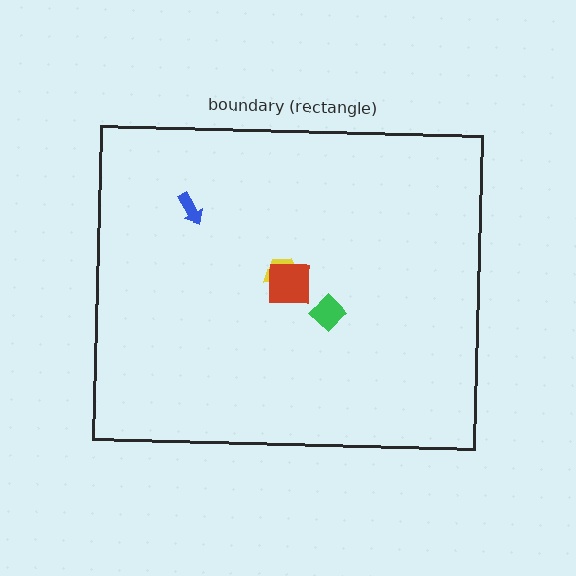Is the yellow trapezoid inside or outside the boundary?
Inside.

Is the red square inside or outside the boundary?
Inside.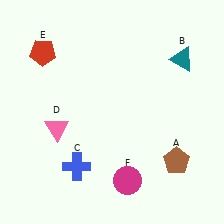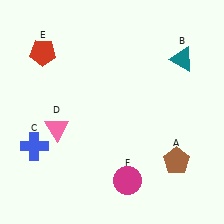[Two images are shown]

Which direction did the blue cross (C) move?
The blue cross (C) moved left.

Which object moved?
The blue cross (C) moved left.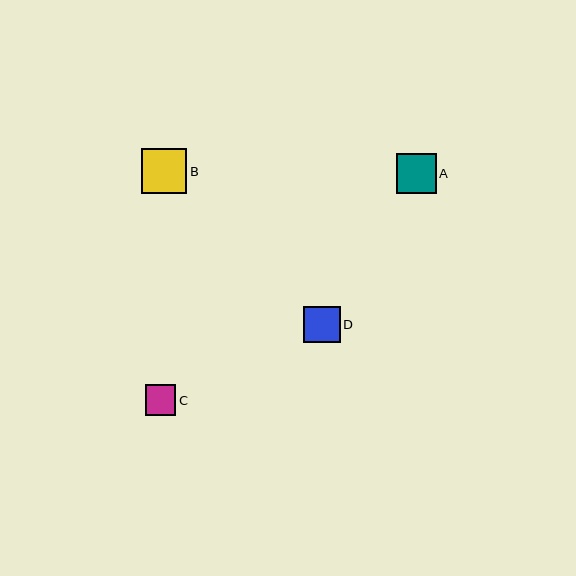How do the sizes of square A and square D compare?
Square A and square D are approximately the same size.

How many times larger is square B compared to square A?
Square B is approximately 1.1 times the size of square A.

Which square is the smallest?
Square C is the smallest with a size of approximately 30 pixels.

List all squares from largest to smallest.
From largest to smallest: B, A, D, C.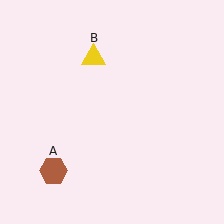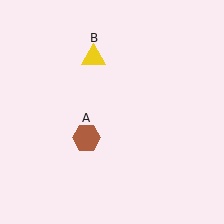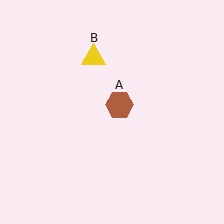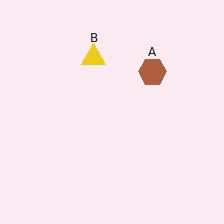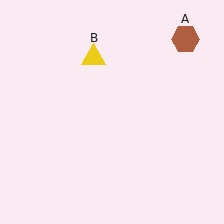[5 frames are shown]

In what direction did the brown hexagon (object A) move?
The brown hexagon (object A) moved up and to the right.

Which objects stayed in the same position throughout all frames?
Yellow triangle (object B) remained stationary.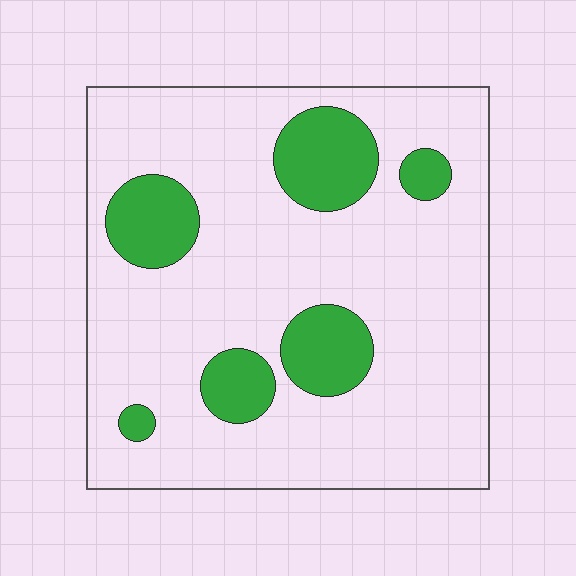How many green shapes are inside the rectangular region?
6.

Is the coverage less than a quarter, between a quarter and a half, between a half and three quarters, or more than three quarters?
Less than a quarter.